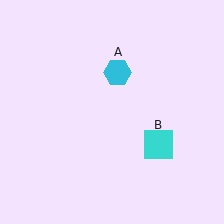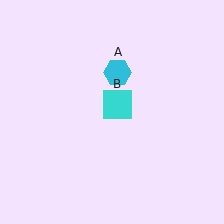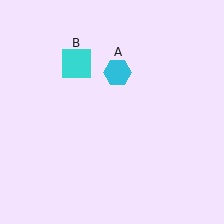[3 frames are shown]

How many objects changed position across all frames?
1 object changed position: cyan square (object B).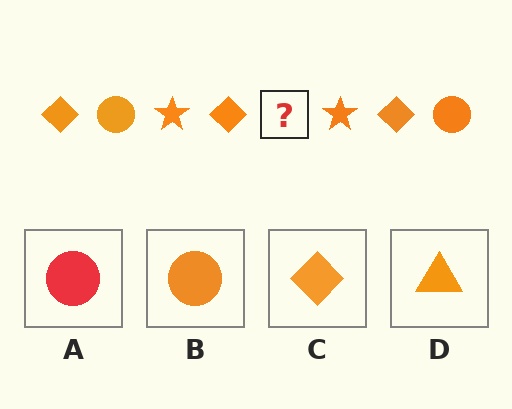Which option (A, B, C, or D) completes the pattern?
B.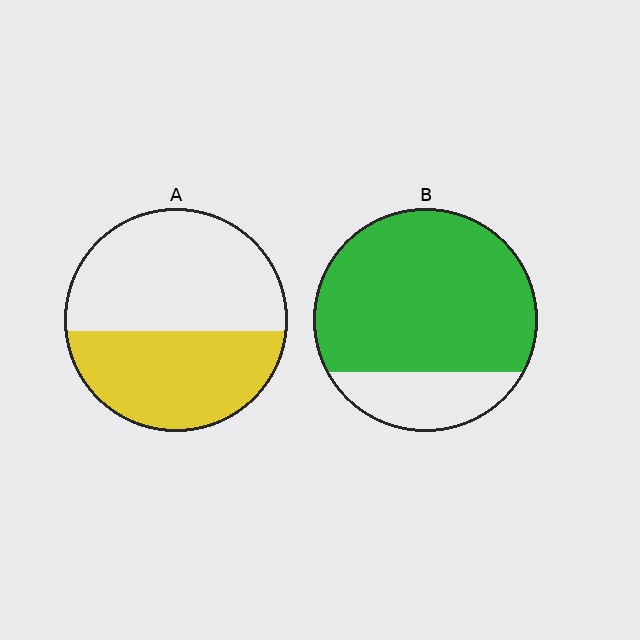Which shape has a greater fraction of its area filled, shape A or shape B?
Shape B.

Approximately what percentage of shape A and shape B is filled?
A is approximately 45% and B is approximately 80%.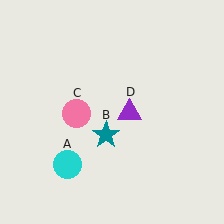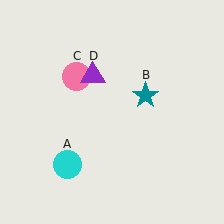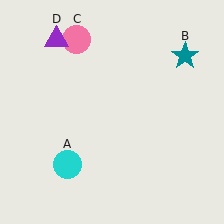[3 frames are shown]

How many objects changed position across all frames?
3 objects changed position: teal star (object B), pink circle (object C), purple triangle (object D).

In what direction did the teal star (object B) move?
The teal star (object B) moved up and to the right.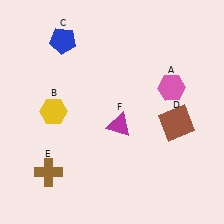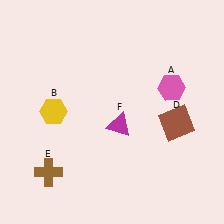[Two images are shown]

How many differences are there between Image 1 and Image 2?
There is 1 difference between the two images.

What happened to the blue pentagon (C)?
The blue pentagon (C) was removed in Image 2. It was in the top-left area of Image 1.